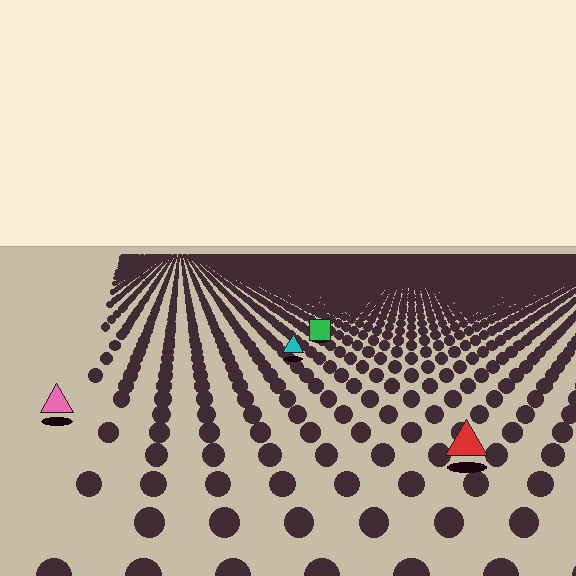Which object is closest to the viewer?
The red triangle is closest. The texture marks near it are larger and more spread out.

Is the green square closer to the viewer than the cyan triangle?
No. The cyan triangle is closer — you can tell from the texture gradient: the ground texture is coarser near it.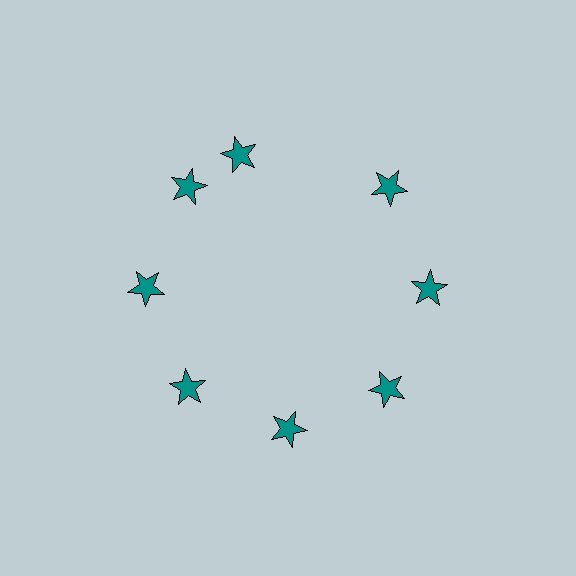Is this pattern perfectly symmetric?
No. The 8 teal stars are arranged in a ring, but one element near the 12 o'clock position is rotated out of alignment along the ring, breaking the 8-fold rotational symmetry.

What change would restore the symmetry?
The symmetry would be restored by rotating it back into even spacing with its neighbors so that all 8 stars sit at equal angles and equal distance from the center.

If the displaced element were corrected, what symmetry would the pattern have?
It would have 8-fold rotational symmetry — the pattern would map onto itself every 45 degrees.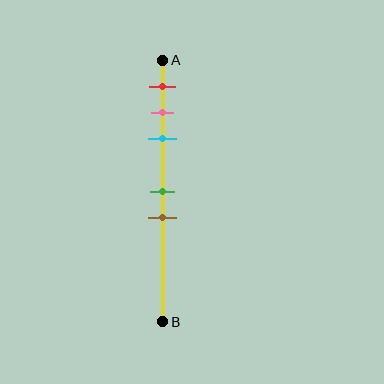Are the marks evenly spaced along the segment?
No, the marks are not evenly spaced.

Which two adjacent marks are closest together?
The pink and cyan marks are the closest adjacent pair.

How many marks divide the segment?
There are 5 marks dividing the segment.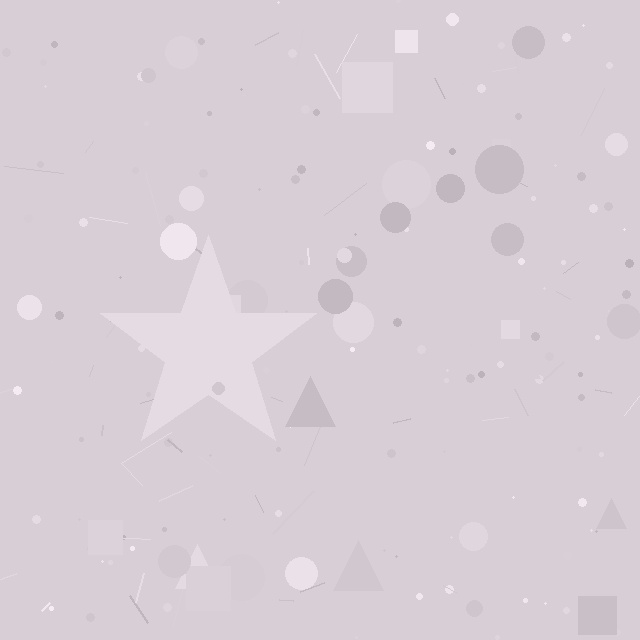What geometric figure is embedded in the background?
A star is embedded in the background.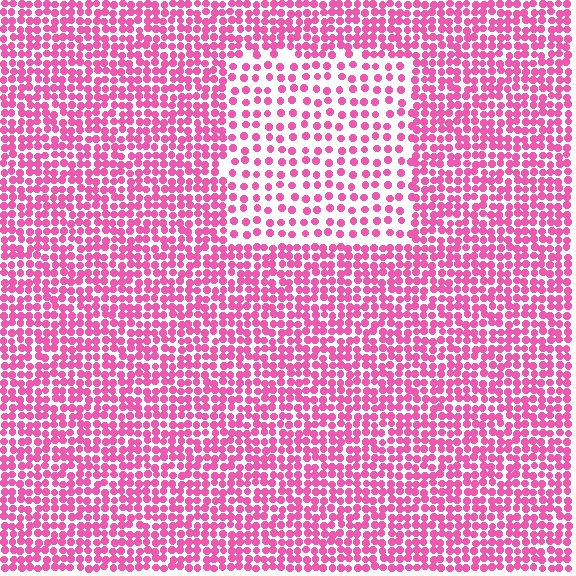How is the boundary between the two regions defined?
The boundary is defined by a change in element density (approximately 2.0x ratio). All elements are the same color, size, and shape.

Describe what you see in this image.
The image contains small pink elements arranged at two different densities. A rectangle-shaped region is visible where the elements are less densely packed than the surrounding area.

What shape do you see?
I see a rectangle.